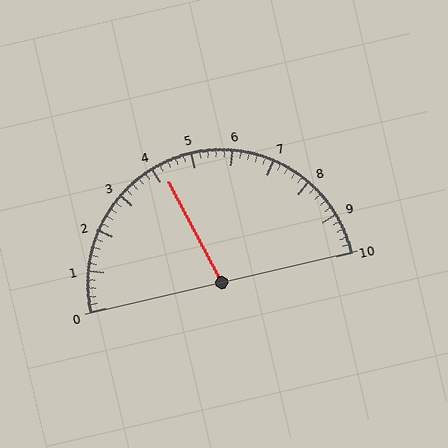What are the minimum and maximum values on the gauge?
The gauge ranges from 0 to 10.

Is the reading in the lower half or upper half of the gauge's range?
The reading is in the lower half of the range (0 to 10).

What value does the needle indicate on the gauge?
The needle indicates approximately 4.2.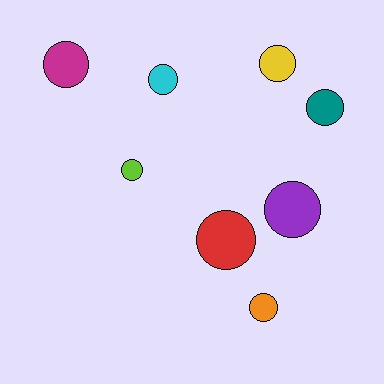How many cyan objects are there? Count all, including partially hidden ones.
There is 1 cyan object.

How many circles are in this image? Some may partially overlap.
There are 8 circles.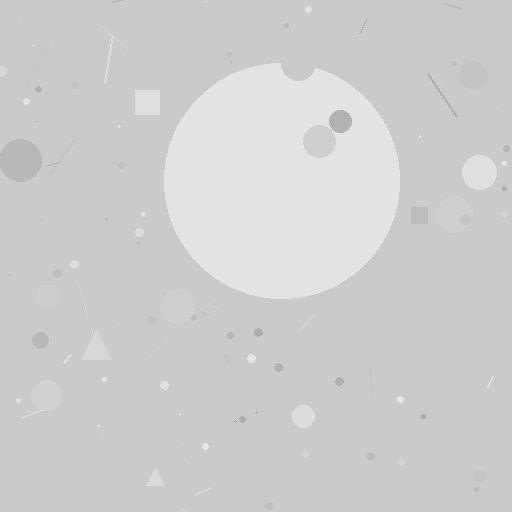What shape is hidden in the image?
A circle is hidden in the image.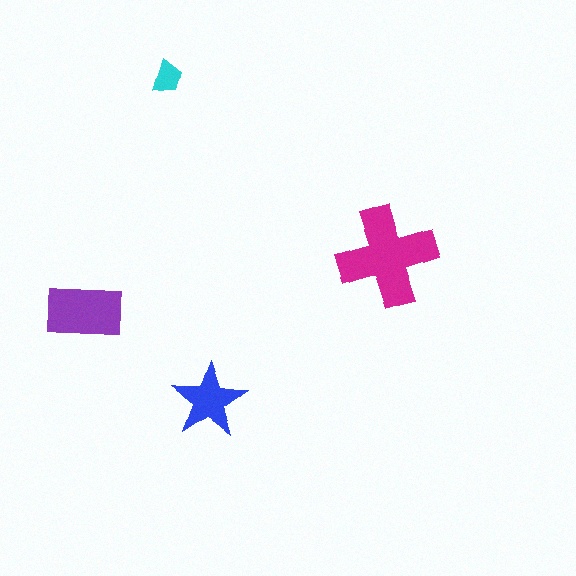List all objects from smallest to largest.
The cyan trapezoid, the blue star, the purple rectangle, the magenta cross.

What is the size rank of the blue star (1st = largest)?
3rd.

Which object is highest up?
The cyan trapezoid is topmost.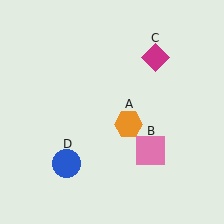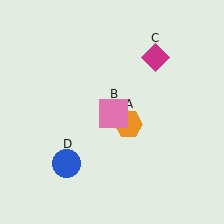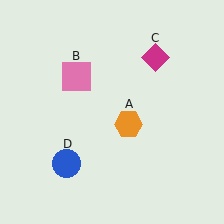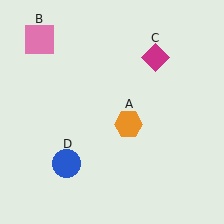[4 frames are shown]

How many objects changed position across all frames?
1 object changed position: pink square (object B).